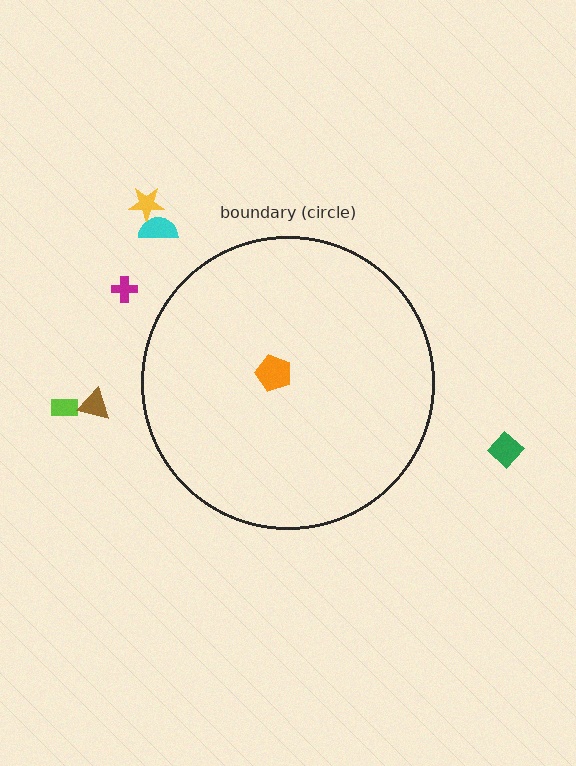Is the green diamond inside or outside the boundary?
Outside.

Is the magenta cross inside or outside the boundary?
Outside.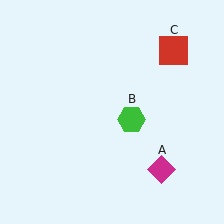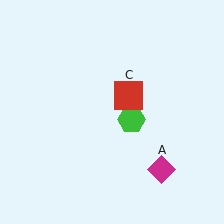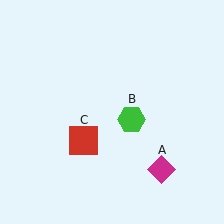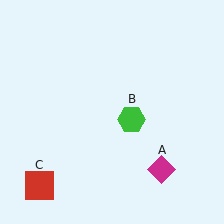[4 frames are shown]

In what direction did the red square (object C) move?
The red square (object C) moved down and to the left.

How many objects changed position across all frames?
1 object changed position: red square (object C).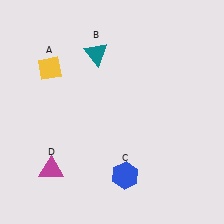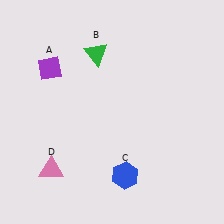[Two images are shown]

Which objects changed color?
A changed from yellow to purple. B changed from teal to green. D changed from magenta to pink.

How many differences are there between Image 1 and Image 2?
There are 3 differences between the two images.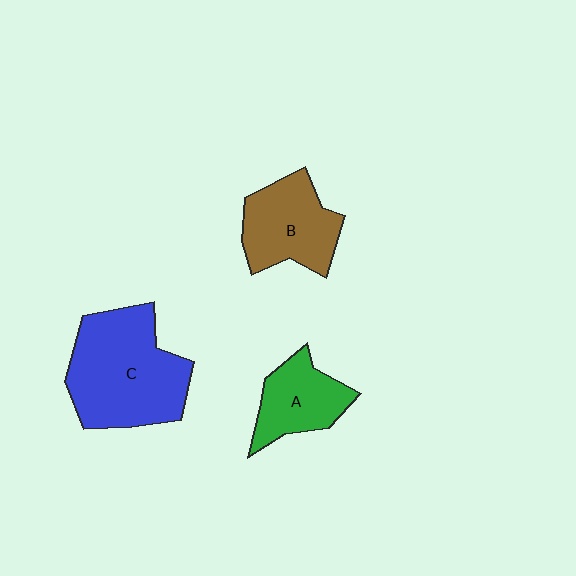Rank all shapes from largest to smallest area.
From largest to smallest: C (blue), B (brown), A (green).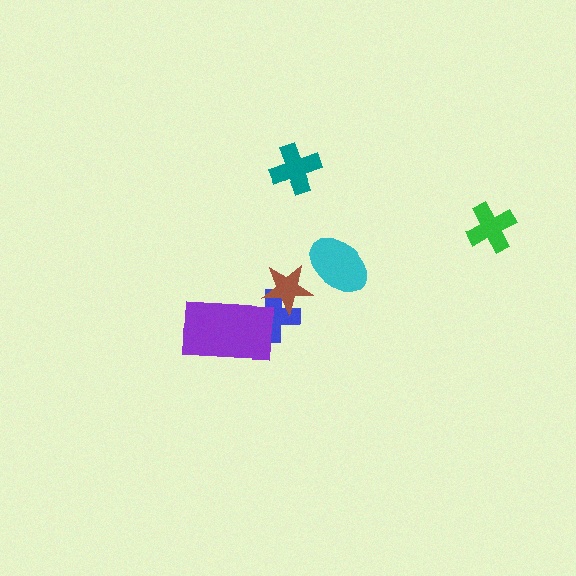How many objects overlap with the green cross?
0 objects overlap with the green cross.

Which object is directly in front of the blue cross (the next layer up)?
The brown star is directly in front of the blue cross.